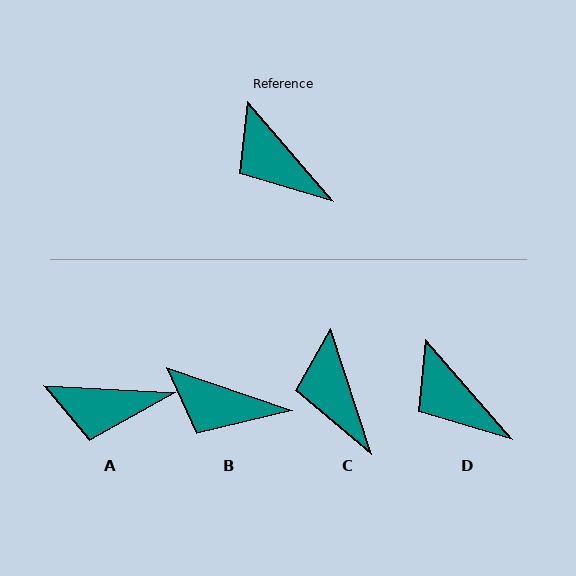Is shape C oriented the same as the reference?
No, it is off by about 23 degrees.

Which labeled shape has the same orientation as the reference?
D.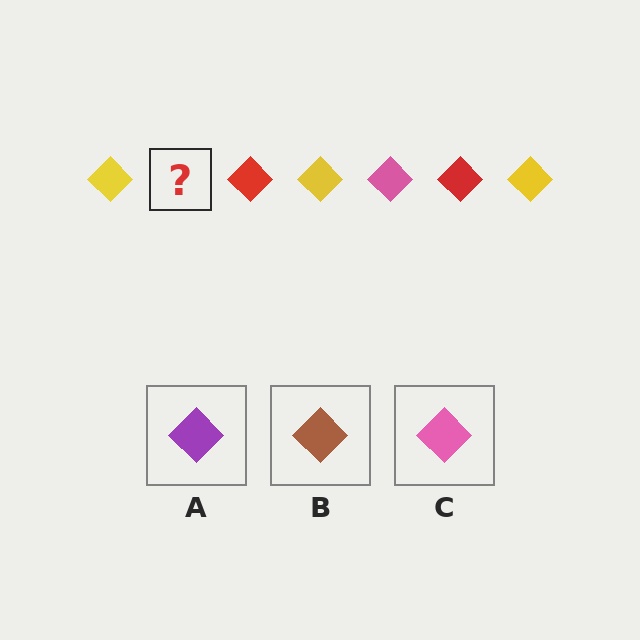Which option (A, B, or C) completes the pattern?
C.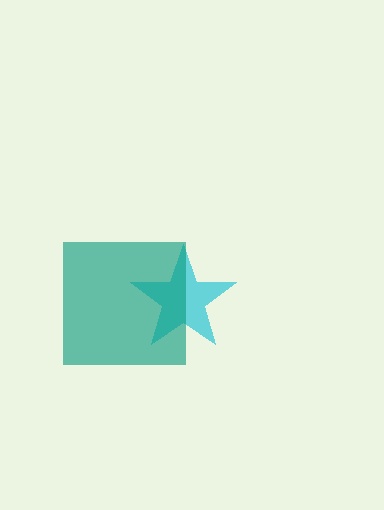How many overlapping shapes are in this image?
There are 2 overlapping shapes in the image.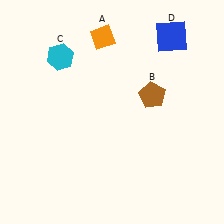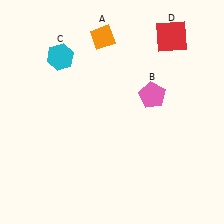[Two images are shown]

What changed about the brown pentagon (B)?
In Image 1, B is brown. In Image 2, it changed to pink.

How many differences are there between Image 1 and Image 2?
There are 2 differences between the two images.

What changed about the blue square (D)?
In Image 1, D is blue. In Image 2, it changed to red.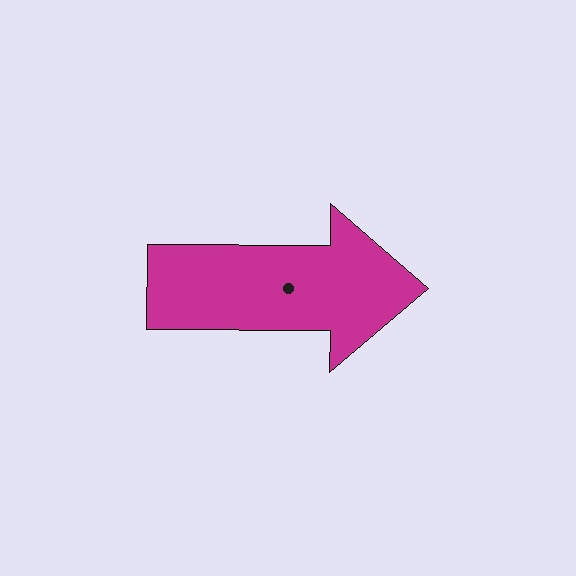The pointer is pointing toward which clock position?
Roughly 3 o'clock.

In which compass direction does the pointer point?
East.